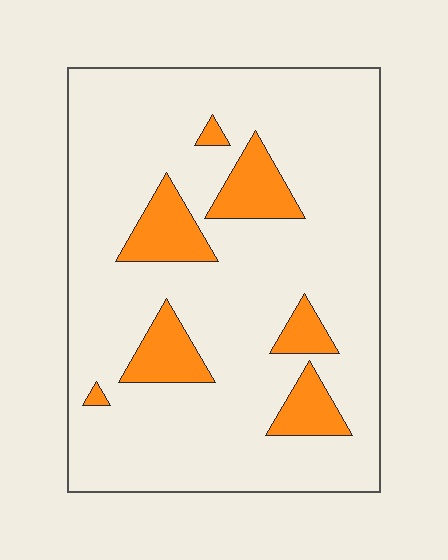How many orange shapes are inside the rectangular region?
7.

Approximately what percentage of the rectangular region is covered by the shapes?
Approximately 15%.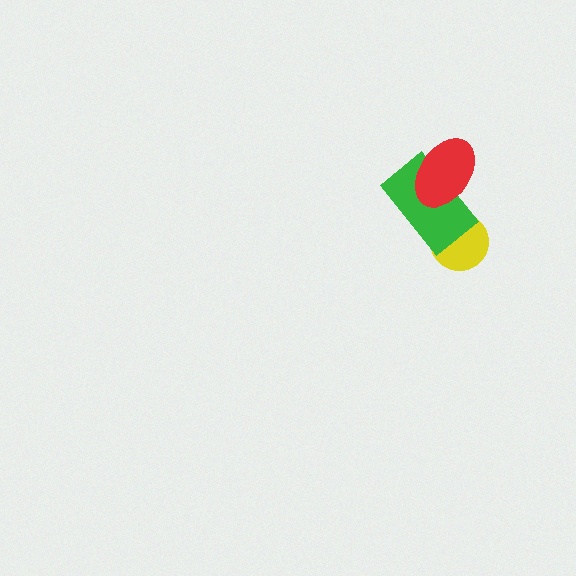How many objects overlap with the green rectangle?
2 objects overlap with the green rectangle.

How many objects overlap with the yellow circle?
1 object overlaps with the yellow circle.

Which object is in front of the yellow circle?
The green rectangle is in front of the yellow circle.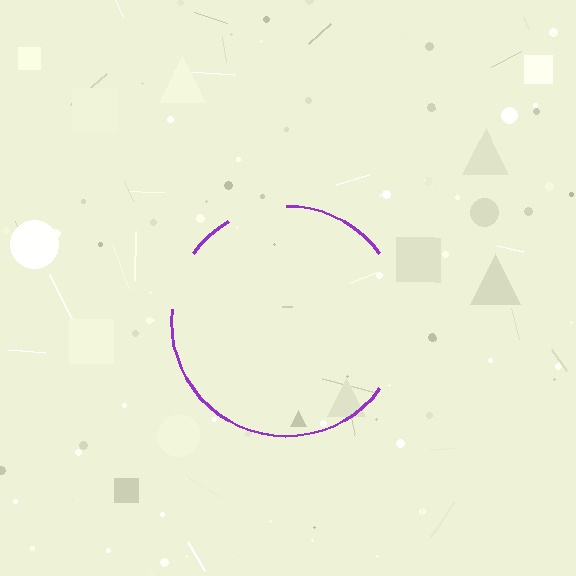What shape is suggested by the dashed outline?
The dashed outline suggests a circle.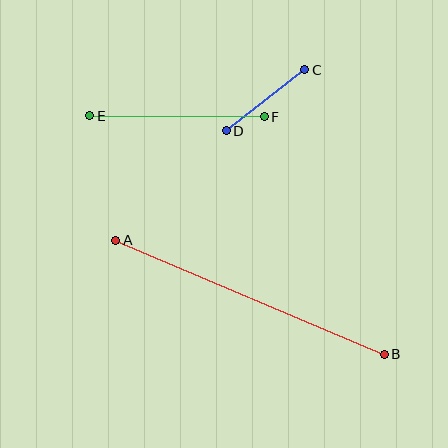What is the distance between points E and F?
The distance is approximately 174 pixels.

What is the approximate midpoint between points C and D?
The midpoint is at approximately (266, 100) pixels.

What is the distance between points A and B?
The distance is approximately 292 pixels.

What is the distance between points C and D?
The distance is approximately 99 pixels.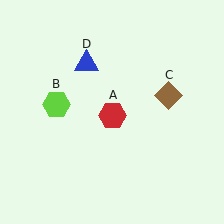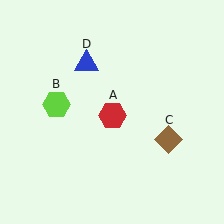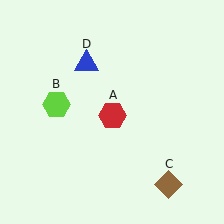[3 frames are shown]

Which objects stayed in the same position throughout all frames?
Red hexagon (object A) and lime hexagon (object B) and blue triangle (object D) remained stationary.